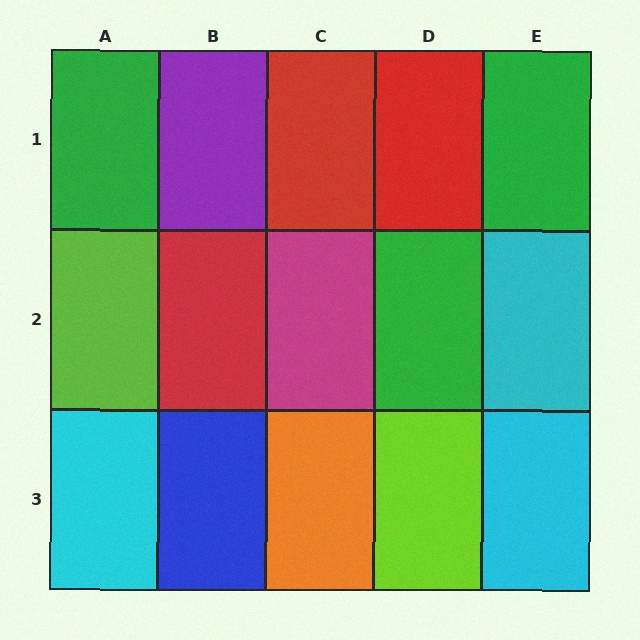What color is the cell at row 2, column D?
Green.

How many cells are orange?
1 cell is orange.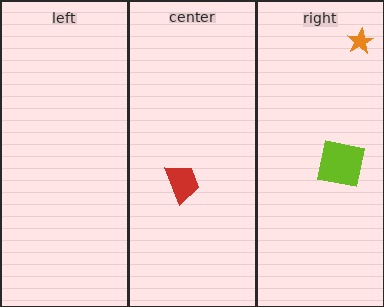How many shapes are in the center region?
1.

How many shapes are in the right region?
2.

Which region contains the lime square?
The right region.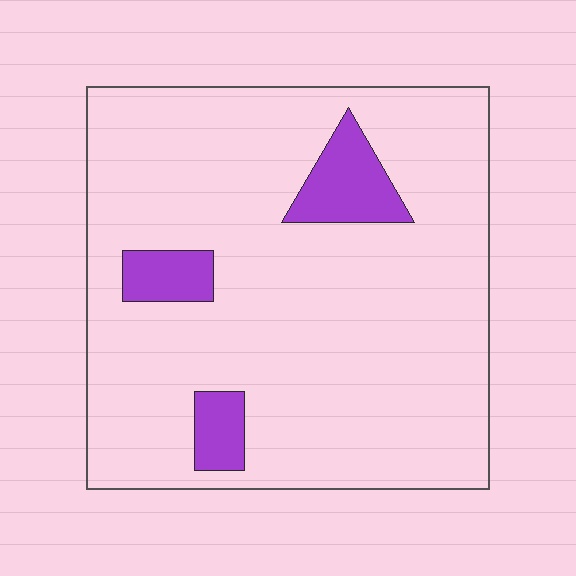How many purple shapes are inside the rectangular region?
3.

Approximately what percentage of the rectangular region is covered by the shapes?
Approximately 10%.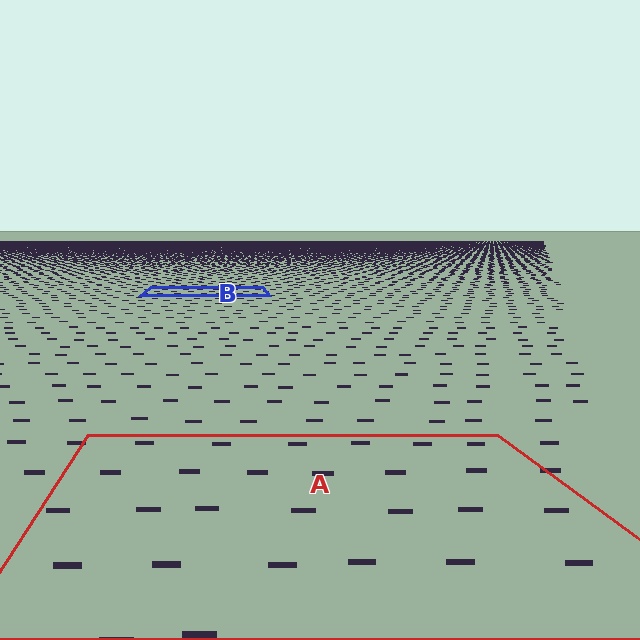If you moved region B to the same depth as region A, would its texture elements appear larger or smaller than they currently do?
They would appear larger. At a closer depth, the same texture elements are projected at a bigger on-screen size.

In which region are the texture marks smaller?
The texture marks are smaller in region B, because it is farther away.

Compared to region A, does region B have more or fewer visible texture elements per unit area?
Region B has more texture elements per unit area — they are packed more densely because it is farther away.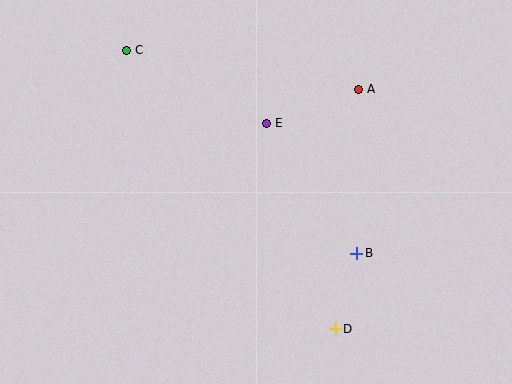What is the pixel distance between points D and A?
The distance between D and A is 241 pixels.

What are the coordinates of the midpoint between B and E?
The midpoint between B and E is at (312, 188).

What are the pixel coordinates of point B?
Point B is at (357, 253).